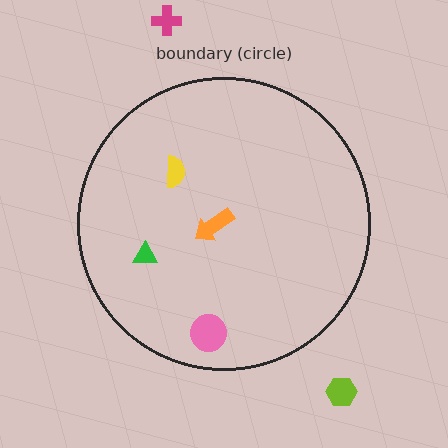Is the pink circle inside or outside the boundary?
Inside.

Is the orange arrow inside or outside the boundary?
Inside.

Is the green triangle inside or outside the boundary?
Inside.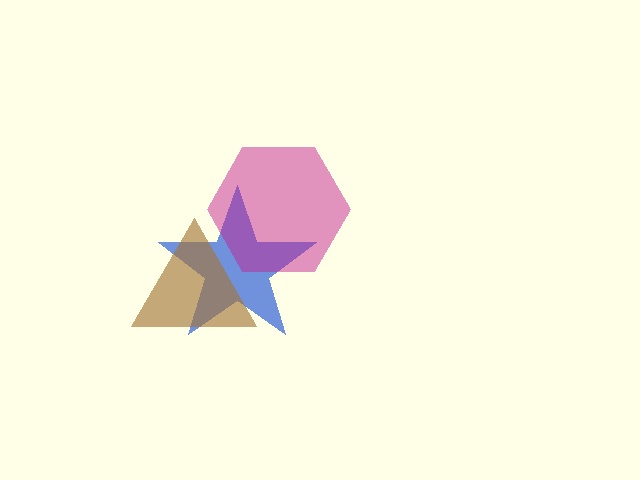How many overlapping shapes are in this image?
There are 3 overlapping shapes in the image.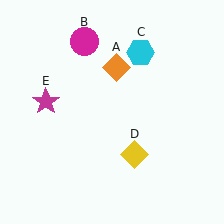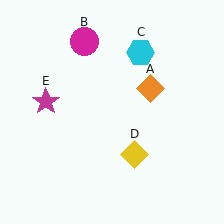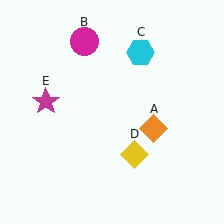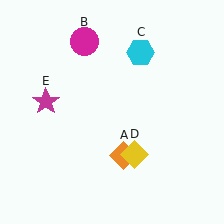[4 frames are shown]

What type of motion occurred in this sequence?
The orange diamond (object A) rotated clockwise around the center of the scene.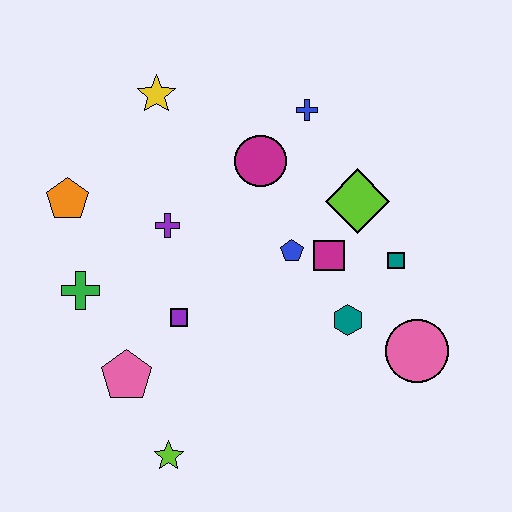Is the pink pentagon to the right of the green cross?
Yes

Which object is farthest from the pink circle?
The orange pentagon is farthest from the pink circle.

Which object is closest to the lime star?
The pink pentagon is closest to the lime star.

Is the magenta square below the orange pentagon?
Yes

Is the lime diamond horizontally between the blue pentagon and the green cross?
No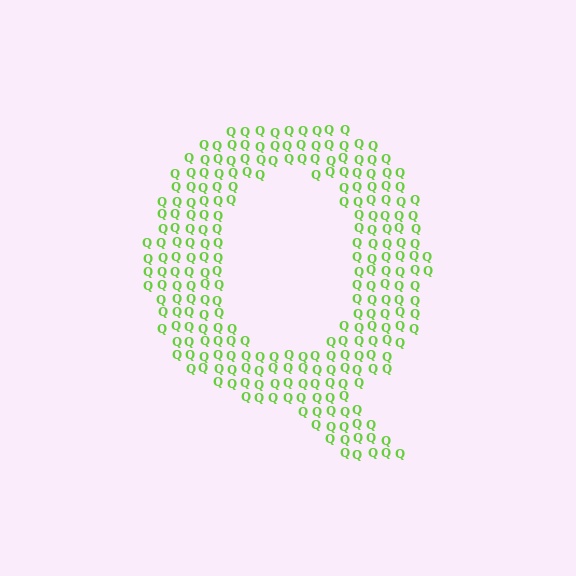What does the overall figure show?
The overall figure shows the letter Q.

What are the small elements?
The small elements are letter Q's.